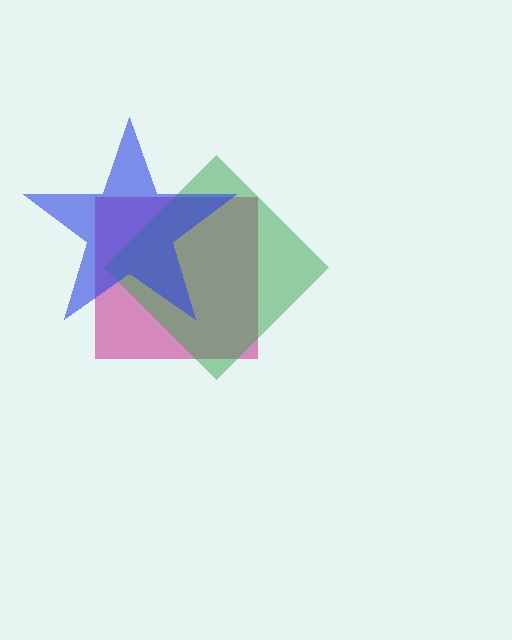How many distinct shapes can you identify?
There are 3 distinct shapes: a magenta square, a green diamond, a blue star.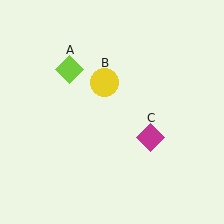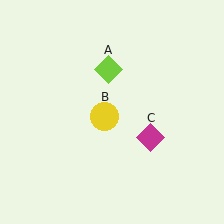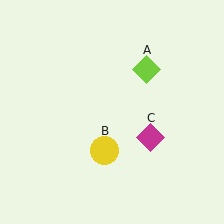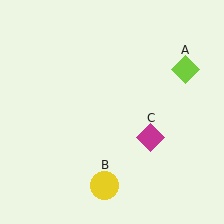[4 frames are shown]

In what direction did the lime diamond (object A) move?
The lime diamond (object A) moved right.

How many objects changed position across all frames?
2 objects changed position: lime diamond (object A), yellow circle (object B).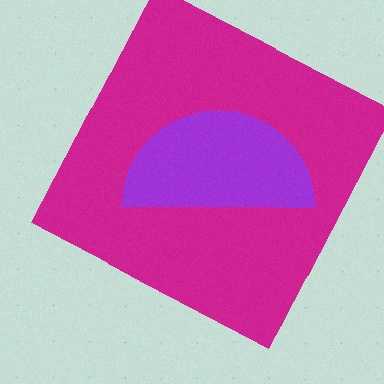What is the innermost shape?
The purple semicircle.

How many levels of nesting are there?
2.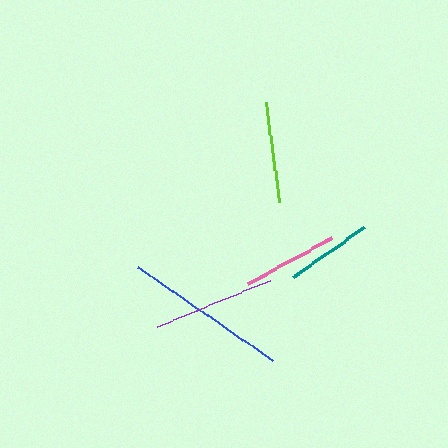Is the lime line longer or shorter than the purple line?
The purple line is longer than the lime line.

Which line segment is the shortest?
The teal line is the shortest at approximately 87 pixels.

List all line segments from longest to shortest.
From longest to shortest: blue, purple, lime, pink, teal.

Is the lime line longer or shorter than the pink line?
The lime line is longer than the pink line.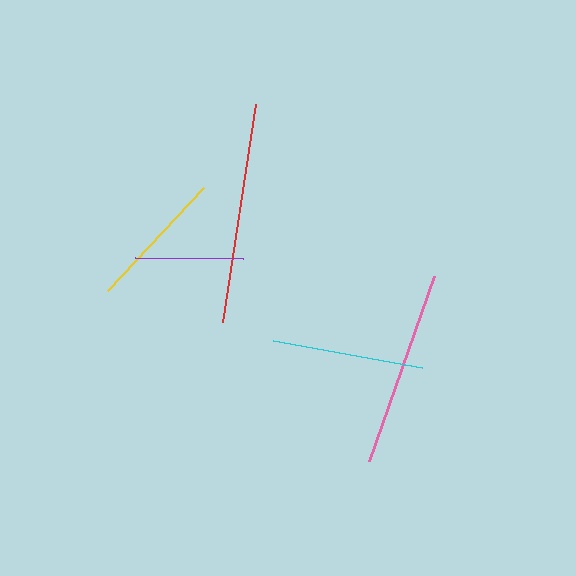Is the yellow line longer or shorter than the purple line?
The yellow line is longer than the purple line.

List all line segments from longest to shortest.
From longest to shortest: red, pink, cyan, yellow, purple.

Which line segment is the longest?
The red line is the longest at approximately 220 pixels.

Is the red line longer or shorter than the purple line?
The red line is longer than the purple line.